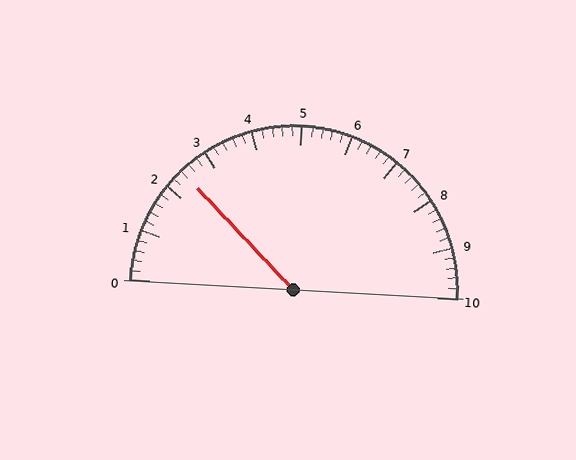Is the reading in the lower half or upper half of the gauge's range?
The reading is in the lower half of the range (0 to 10).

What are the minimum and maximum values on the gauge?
The gauge ranges from 0 to 10.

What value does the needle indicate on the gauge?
The needle indicates approximately 2.4.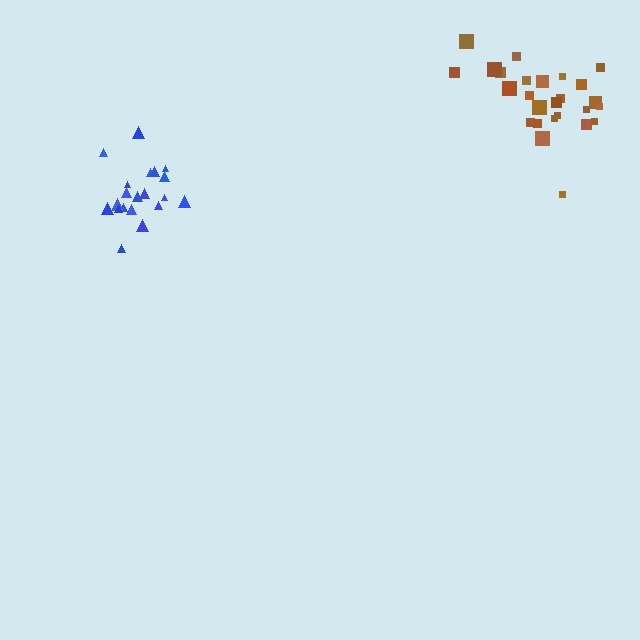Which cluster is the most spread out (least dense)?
Brown.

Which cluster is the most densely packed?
Blue.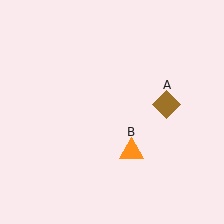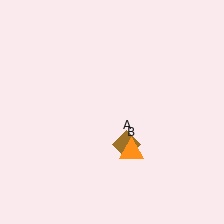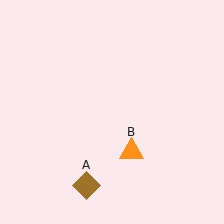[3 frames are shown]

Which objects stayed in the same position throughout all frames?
Orange triangle (object B) remained stationary.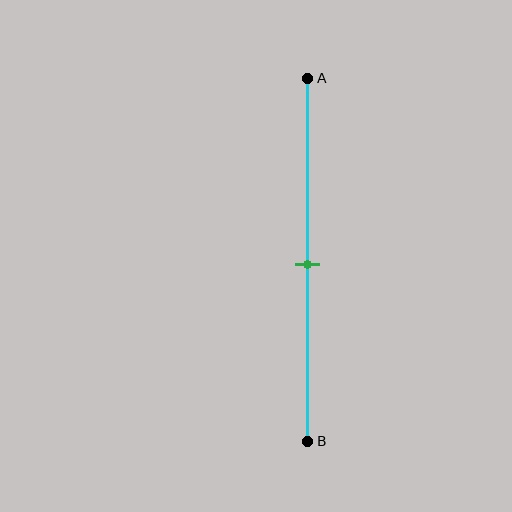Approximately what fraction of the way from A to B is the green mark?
The green mark is approximately 50% of the way from A to B.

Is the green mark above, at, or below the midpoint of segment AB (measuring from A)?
The green mark is approximately at the midpoint of segment AB.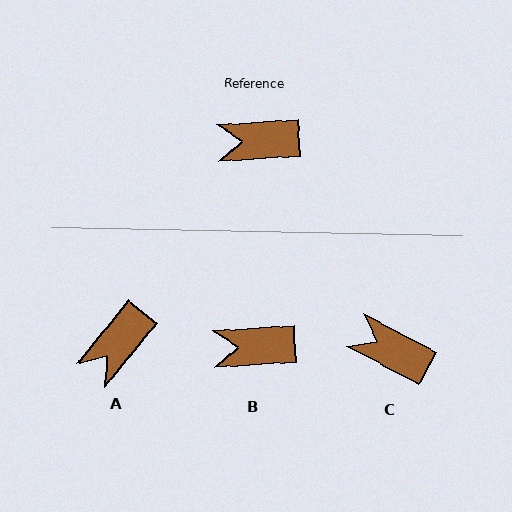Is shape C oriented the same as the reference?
No, it is off by about 31 degrees.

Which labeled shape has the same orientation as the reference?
B.